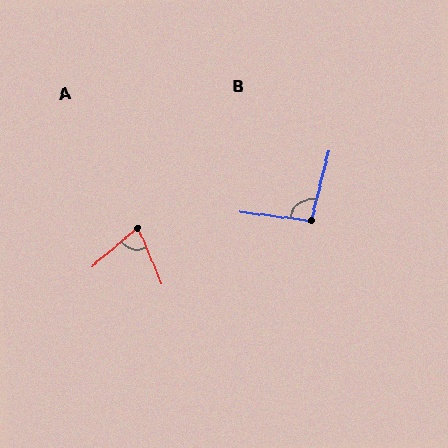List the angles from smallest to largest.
A (73°), B (97°).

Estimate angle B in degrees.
Approximately 97 degrees.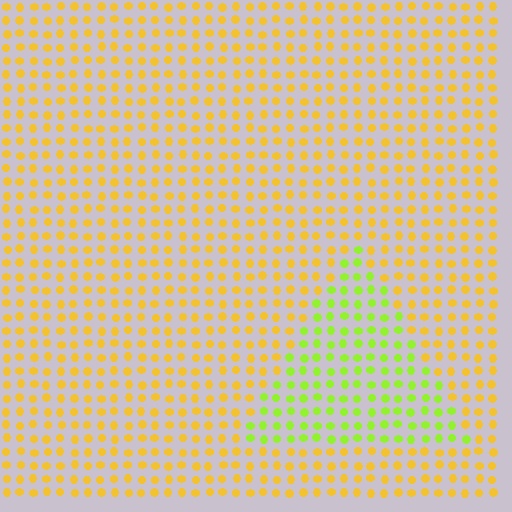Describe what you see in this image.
The image is filled with small yellow elements in a uniform arrangement. A triangle-shaped region is visible where the elements are tinted to a slightly different hue, forming a subtle color boundary.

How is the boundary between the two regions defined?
The boundary is defined purely by a slight shift in hue (about 45 degrees). Spacing, size, and orientation are identical on both sides.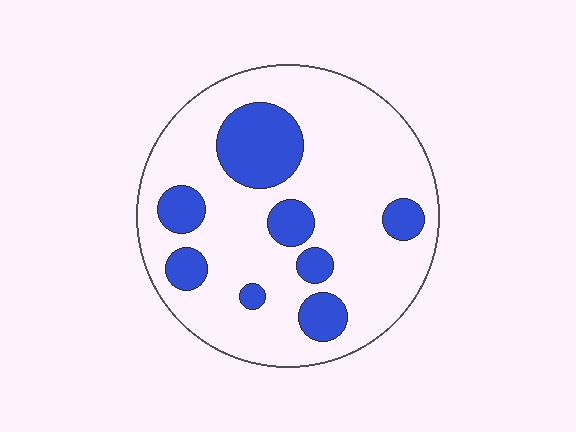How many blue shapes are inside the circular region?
8.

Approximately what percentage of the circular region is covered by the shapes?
Approximately 20%.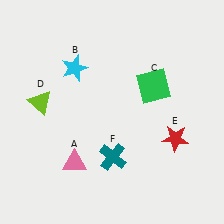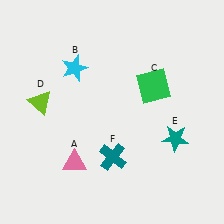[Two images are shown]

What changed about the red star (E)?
In Image 1, E is red. In Image 2, it changed to teal.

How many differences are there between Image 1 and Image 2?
There is 1 difference between the two images.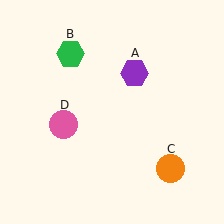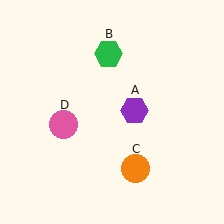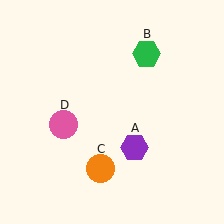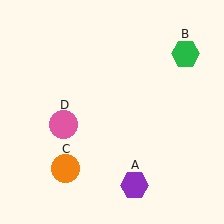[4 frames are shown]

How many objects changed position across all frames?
3 objects changed position: purple hexagon (object A), green hexagon (object B), orange circle (object C).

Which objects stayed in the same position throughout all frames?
Pink circle (object D) remained stationary.